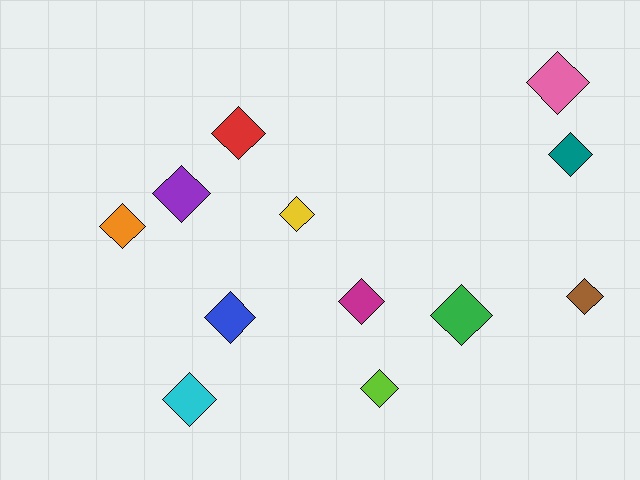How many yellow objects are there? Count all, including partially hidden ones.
There is 1 yellow object.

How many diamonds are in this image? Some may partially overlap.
There are 12 diamonds.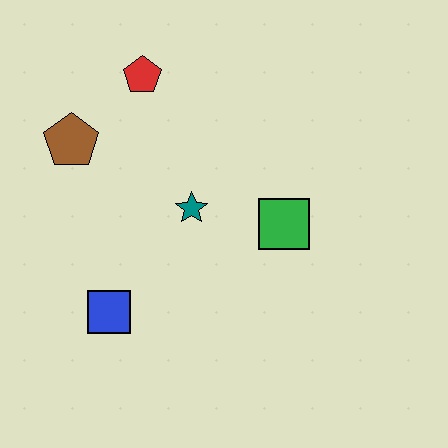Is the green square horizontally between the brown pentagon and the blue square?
No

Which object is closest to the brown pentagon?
The red pentagon is closest to the brown pentagon.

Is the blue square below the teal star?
Yes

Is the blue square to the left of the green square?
Yes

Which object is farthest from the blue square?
The red pentagon is farthest from the blue square.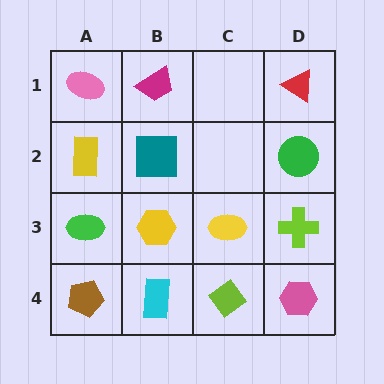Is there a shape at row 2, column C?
No, that cell is empty.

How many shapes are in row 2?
3 shapes.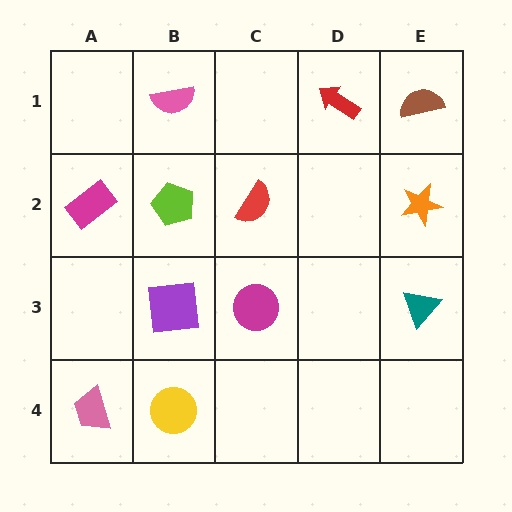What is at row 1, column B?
A pink semicircle.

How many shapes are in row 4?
2 shapes.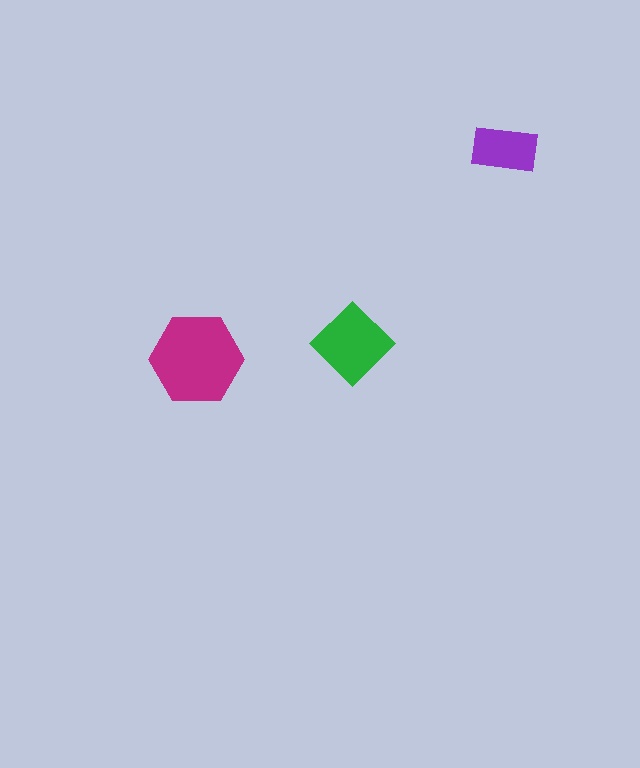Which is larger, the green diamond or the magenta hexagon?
The magenta hexagon.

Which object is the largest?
The magenta hexagon.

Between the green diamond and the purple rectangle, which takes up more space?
The green diamond.